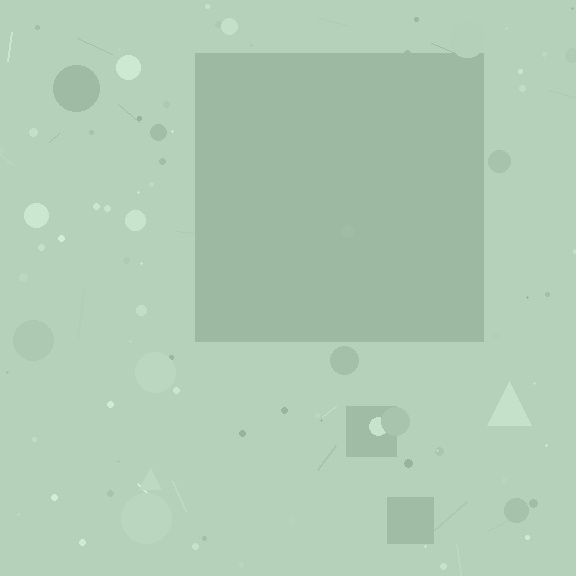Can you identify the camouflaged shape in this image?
The camouflaged shape is a square.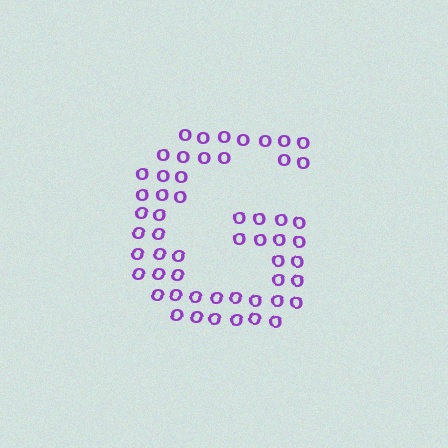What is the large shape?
The large shape is the letter G.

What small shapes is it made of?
It is made of small letter O's.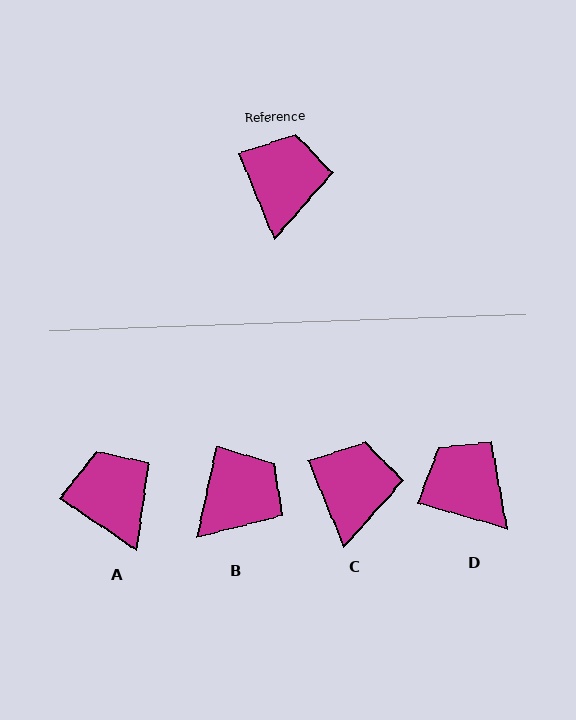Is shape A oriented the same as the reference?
No, it is off by about 34 degrees.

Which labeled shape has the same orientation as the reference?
C.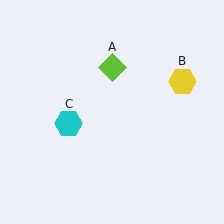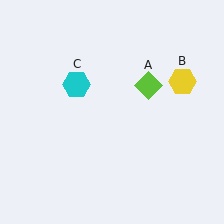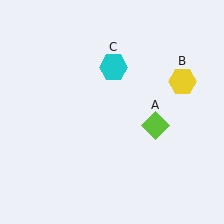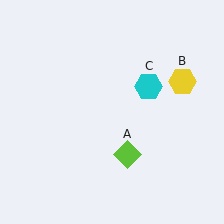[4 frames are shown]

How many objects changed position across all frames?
2 objects changed position: lime diamond (object A), cyan hexagon (object C).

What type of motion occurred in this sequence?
The lime diamond (object A), cyan hexagon (object C) rotated clockwise around the center of the scene.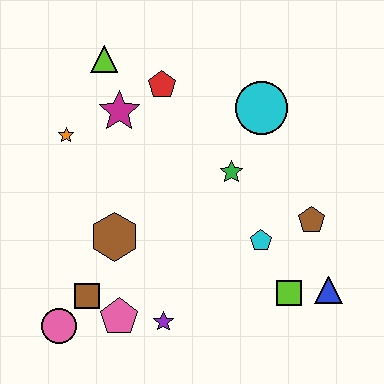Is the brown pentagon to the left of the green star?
No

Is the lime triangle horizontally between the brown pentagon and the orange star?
Yes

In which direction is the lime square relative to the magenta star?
The lime square is below the magenta star.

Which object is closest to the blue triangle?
The lime square is closest to the blue triangle.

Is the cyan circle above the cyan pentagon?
Yes